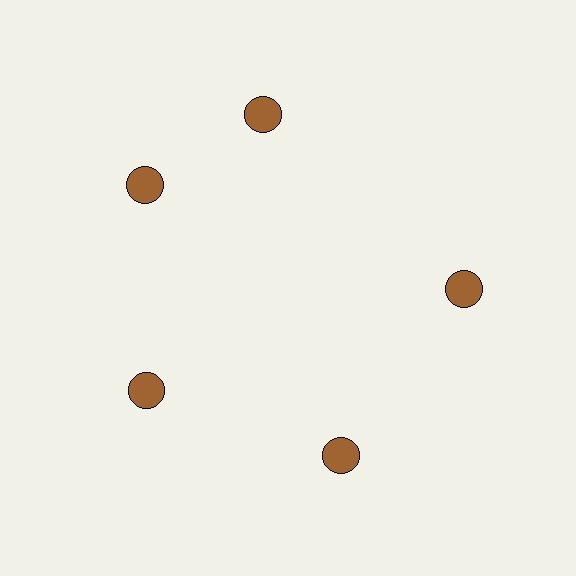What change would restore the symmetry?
The symmetry would be restored by rotating it back into even spacing with its neighbors so that all 5 circles sit at equal angles and equal distance from the center.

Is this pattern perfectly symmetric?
No. The 5 brown circles are arranged in a ring, but one element near the 1 o'clock position is rotated out of alignment along the ring, breaking the 5-fold rotational symmetry.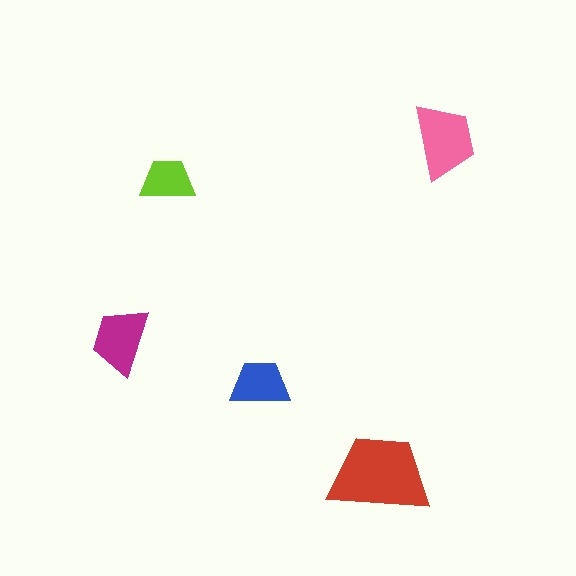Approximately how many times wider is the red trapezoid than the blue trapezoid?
About 1.5 times wider.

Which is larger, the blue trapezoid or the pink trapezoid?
The pink one.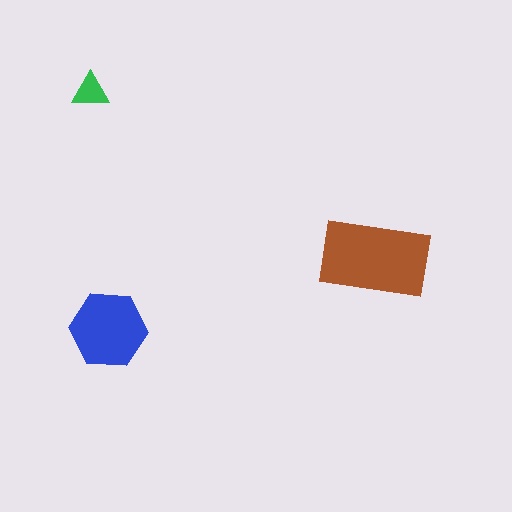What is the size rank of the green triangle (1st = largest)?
3rd.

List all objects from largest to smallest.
The brown rectangle, the blue hexagon, the green triangle.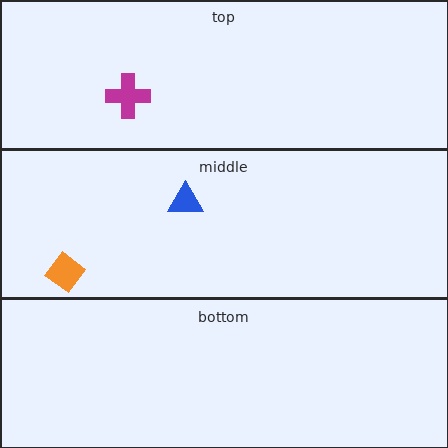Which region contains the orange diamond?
The middle region.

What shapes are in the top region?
The magenta cross.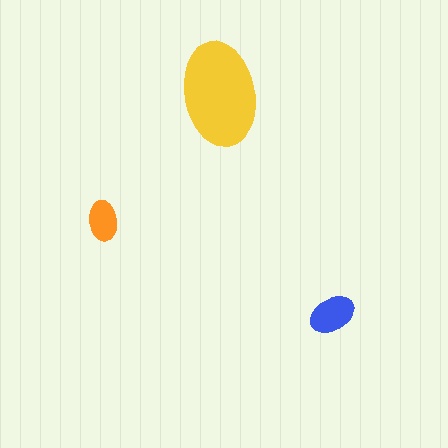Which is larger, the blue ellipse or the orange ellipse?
The blue one.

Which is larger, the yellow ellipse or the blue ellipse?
The yellow one.